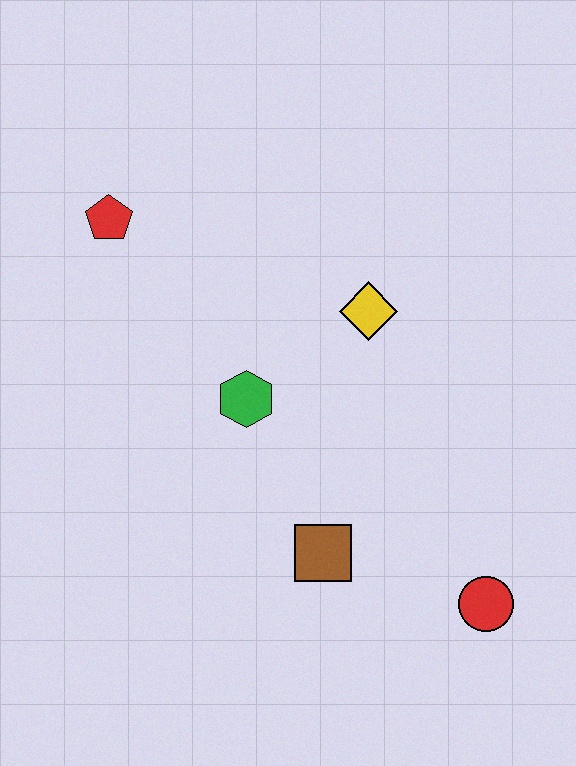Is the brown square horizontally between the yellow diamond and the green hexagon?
Yes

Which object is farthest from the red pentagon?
The red circle is farthest from the red pentagon.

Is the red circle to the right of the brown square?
Yes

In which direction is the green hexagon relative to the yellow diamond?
The green hexagon is to the left of the yellow diamond.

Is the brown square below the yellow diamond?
Yes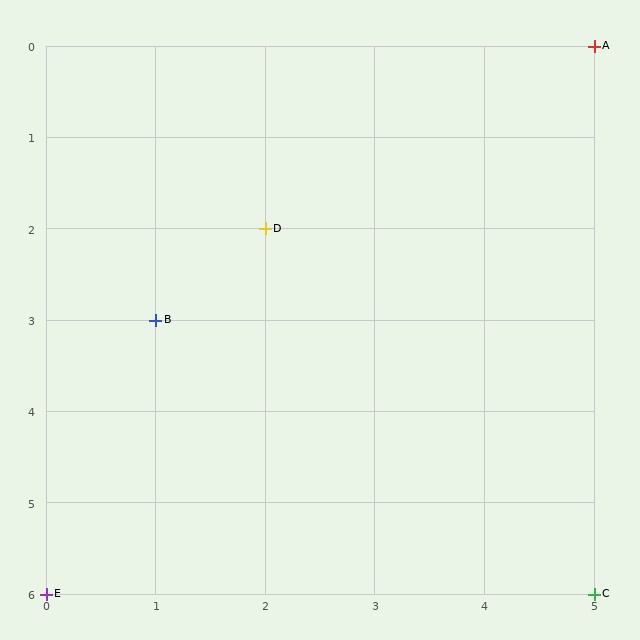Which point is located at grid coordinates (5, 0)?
Point A is at (5, 0).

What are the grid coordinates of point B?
Point B is at grid coordinates (1, 3).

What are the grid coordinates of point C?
Point C is at grid coordinates (5, 6).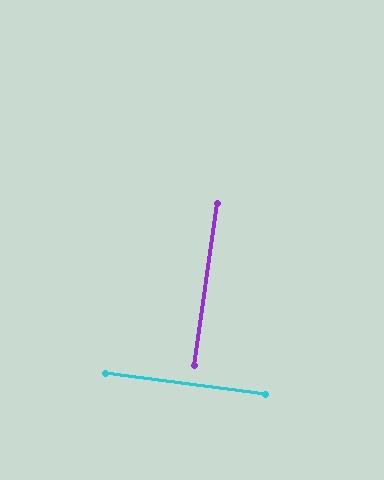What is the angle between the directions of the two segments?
Approximately 89 degrees.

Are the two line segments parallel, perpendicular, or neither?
Perpendicular — they meet at approximately 89°.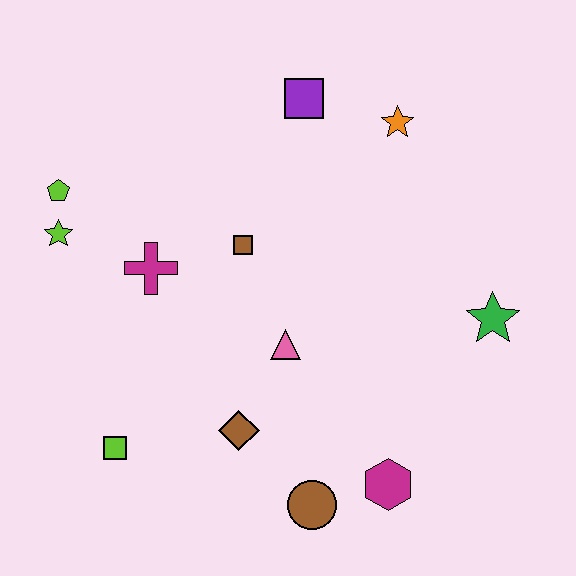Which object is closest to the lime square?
The brown diamond is closest to the lime square.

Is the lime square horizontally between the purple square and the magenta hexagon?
No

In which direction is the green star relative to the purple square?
The green star is below the purple square.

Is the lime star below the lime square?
No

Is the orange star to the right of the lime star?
Yes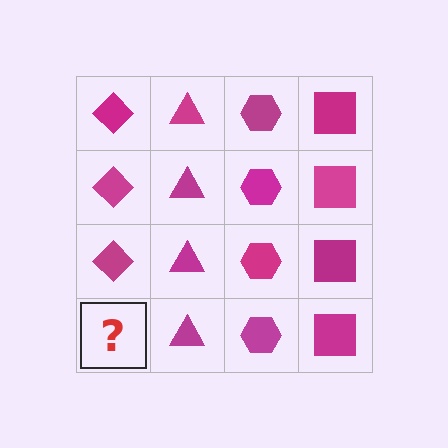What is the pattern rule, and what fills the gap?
The rule is that each column has a consistent shape. The gap should be filled with a magenta diamond.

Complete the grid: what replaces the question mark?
The question mark should be replaced with a magenta diamond.